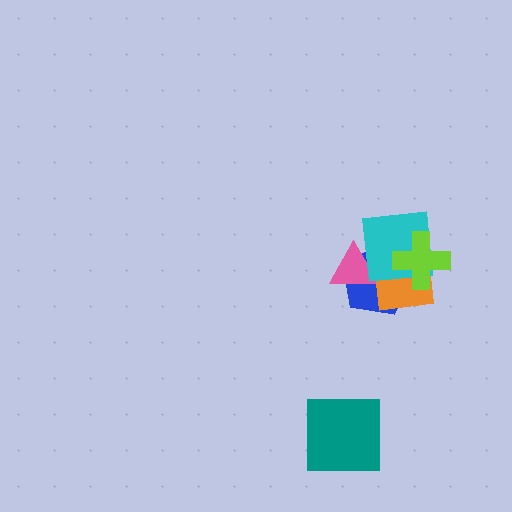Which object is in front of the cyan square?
The lime cross is in front of the cyan square.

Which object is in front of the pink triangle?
The cyan square is in front of the pink triangle.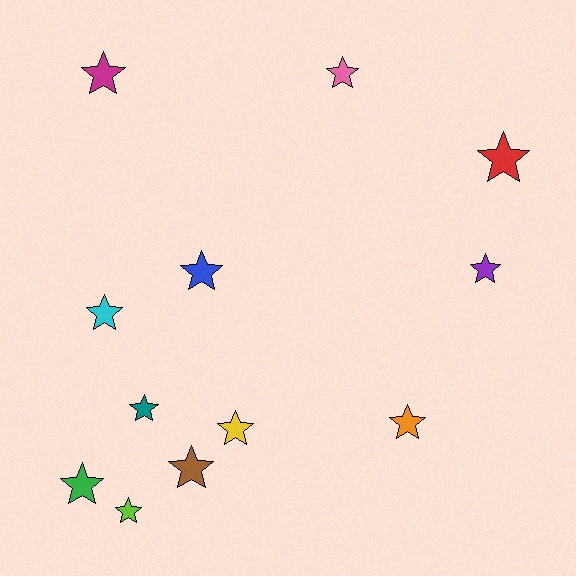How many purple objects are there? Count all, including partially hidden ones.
There is 1 purple object.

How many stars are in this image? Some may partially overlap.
There are 12 stars.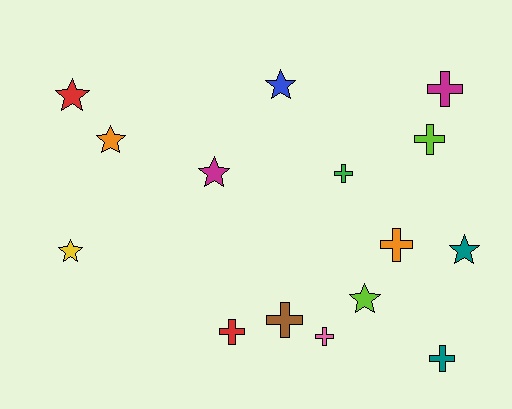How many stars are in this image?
There are 7 stars.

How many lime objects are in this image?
There are 2 lime objects.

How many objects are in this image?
There are 15 objects.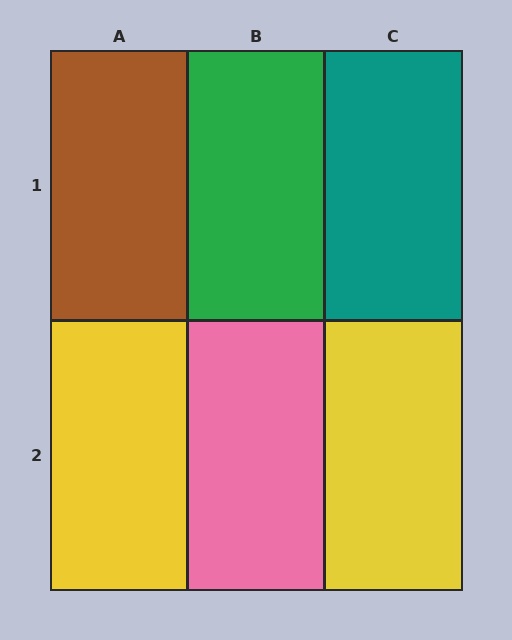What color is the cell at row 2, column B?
Pink.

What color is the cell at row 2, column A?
Yellow.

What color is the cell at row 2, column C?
Yellow.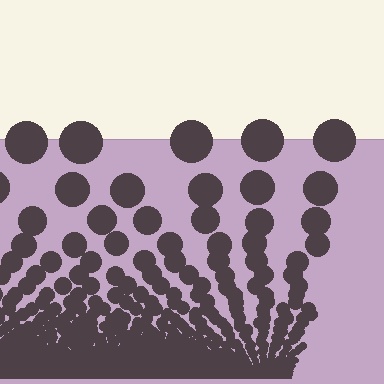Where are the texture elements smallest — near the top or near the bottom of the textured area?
Near the bottom.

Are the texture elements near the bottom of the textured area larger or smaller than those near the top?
Smaller. The gradient is inverted — elements near the bottom are smaller and denser.